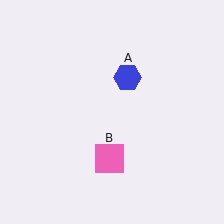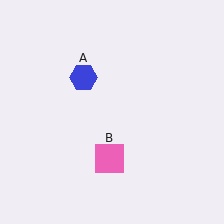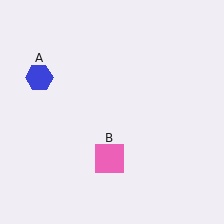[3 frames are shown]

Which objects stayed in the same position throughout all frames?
Pink square (object B) remained stationary.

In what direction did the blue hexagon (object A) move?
The blue hexagon (object A) moved left.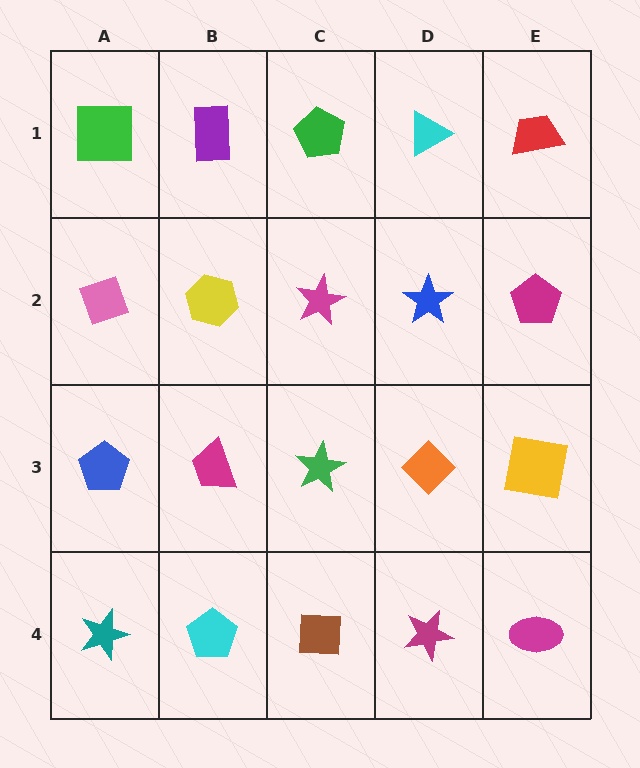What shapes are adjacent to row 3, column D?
A blue star (row 2, column D), a magenta star (row 4, column D), a green star (row 3, column C), a yellow square (row 3, column E).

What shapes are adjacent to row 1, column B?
A yellow hexagon (row 2, column B), a green square (row 1, column A), a green pentagon (row 1, column C).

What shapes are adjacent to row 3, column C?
A magenta star (row 2, column C), a brown square (row 4, column C), a magenta trapezoid (row 3, column B), an orange diamond (row 3, column D).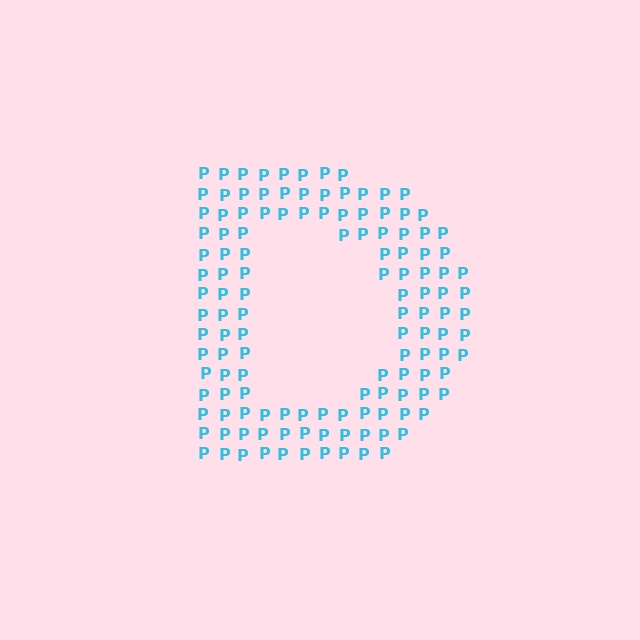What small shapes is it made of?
It is made of small letter P's.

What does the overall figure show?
The overall figure shows the letter D.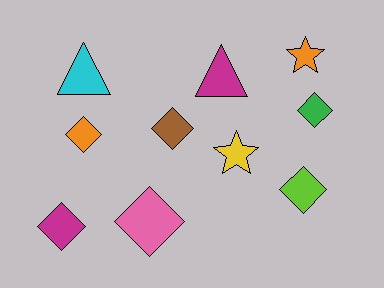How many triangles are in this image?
There are 2 triangles.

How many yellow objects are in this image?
There is 1 yellow object.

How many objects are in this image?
There are 10 objects.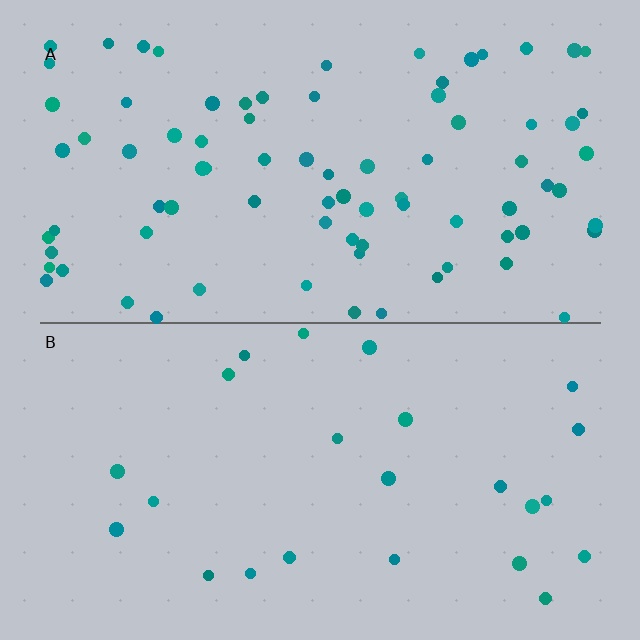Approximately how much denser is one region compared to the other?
Approximately 3.4× — region A over region B.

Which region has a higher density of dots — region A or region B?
A (the top).